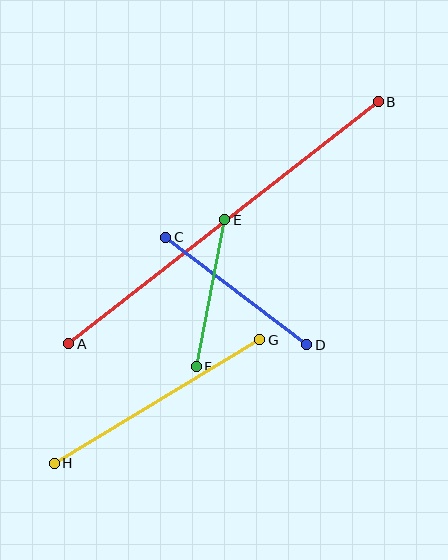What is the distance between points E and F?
The distance is approximately 149 pixels.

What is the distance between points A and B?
The distance is approximately 393 pixels.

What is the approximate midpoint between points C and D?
The midpoint is at approximately (236, 291) pixels.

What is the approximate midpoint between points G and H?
The midpoint is at approximately (157, 401) pixels.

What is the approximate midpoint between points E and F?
The midpoint is at approximately (210, 293) pixels.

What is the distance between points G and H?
The distance is approximately 240 pixels.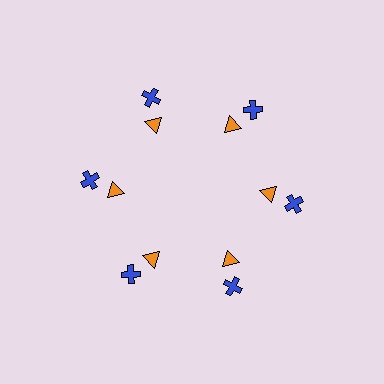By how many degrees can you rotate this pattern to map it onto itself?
The pattern maps onto itself every 60 degrees of rotation.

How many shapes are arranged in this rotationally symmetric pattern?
There are 12 shapes, arranged in 6 groups of 2.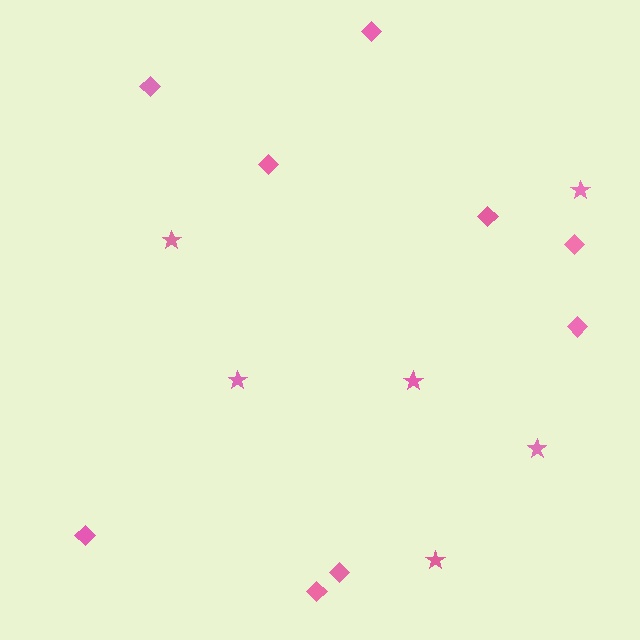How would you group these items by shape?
There are 2 groups: one group of stars (6) and one group of diamonds (9).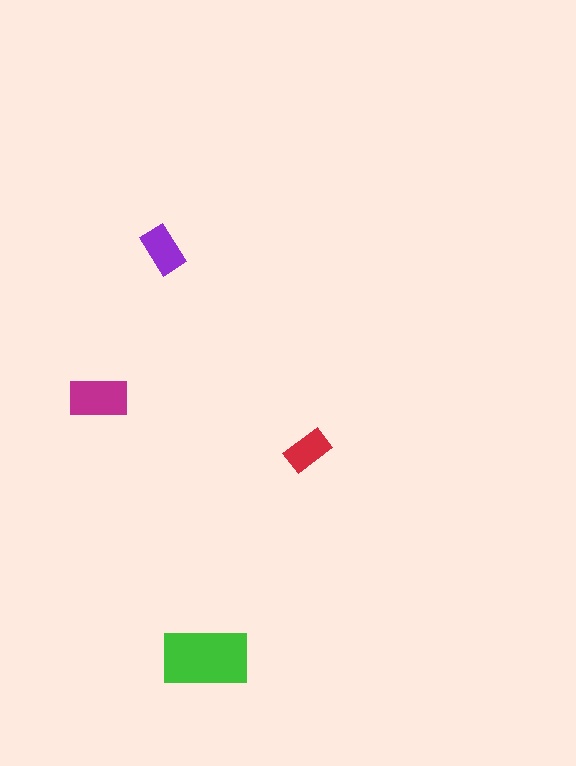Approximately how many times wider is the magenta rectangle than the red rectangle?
About 1.5 times wider.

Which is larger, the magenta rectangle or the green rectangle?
The green one.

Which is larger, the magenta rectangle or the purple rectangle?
The magenta one.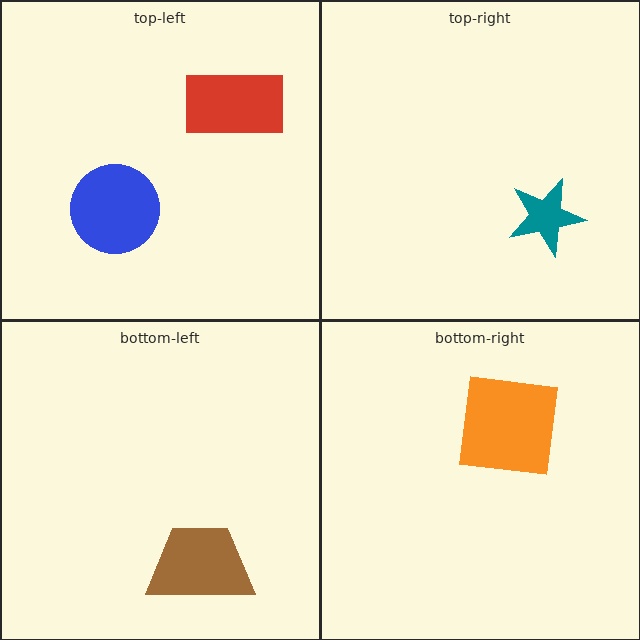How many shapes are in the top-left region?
2.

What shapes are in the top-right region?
The teal star.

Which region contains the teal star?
The top-right region.